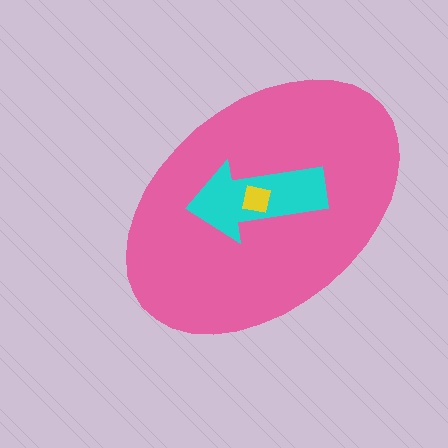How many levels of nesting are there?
3.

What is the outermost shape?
The pink ellipse.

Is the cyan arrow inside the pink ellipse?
Yes.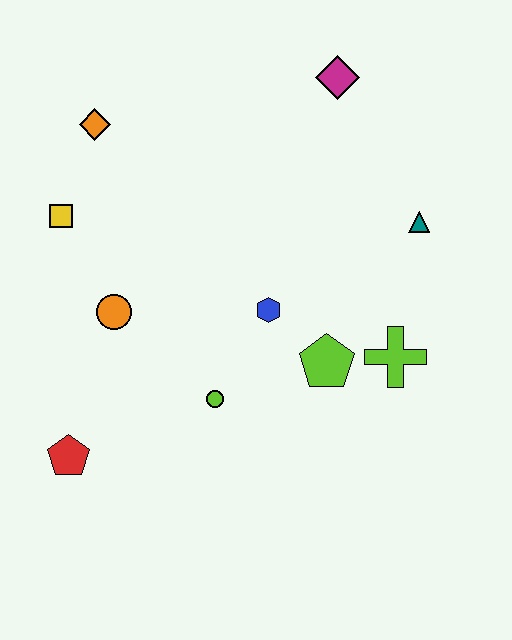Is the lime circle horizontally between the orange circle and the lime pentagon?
Yes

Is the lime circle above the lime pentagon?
No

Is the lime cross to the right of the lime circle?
Yes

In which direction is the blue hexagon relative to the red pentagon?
The blue hexagon is to the right of the red pentagon.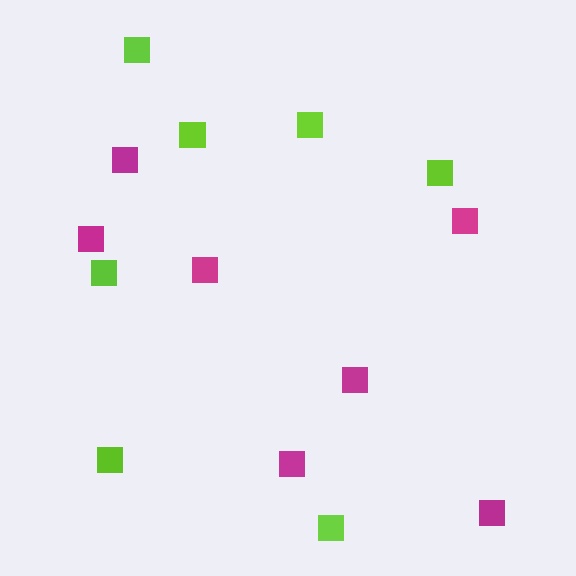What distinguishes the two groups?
There are 2 groups: one group of magenta squares (7) and one group of lime squares (7).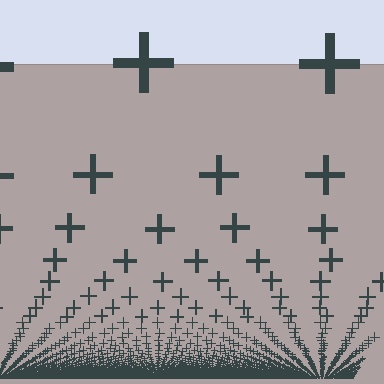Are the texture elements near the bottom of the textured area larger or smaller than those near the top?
Smaller. The gradient is inverted — elements near the bottom are smaller and denser.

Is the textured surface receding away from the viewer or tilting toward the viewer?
The surface appears to tilt toward the viewer. Texture elements get larger and sparser toward the top.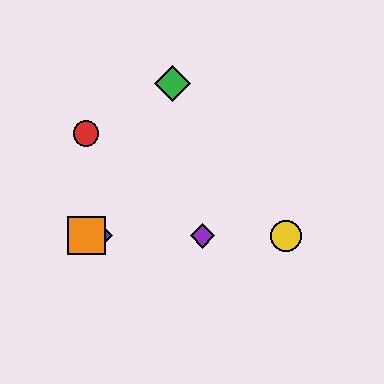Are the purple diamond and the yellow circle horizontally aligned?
Yes, both are at y≈236.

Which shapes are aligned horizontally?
The blue diamond, the yellow circle, the purple diamond, the orange square are aligned horizontally.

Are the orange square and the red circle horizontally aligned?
No, the orange square is at y≈236 and the red circle is at y≈133.